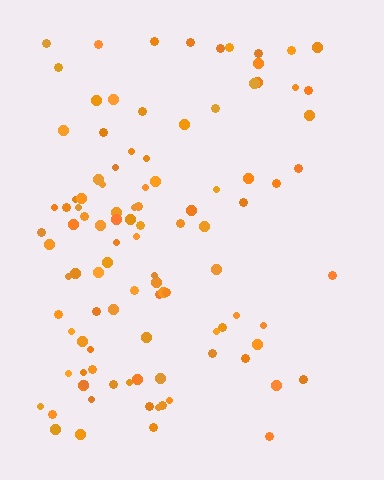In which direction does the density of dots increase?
From right to left, with the left side densest.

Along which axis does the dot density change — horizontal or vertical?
Horizontal.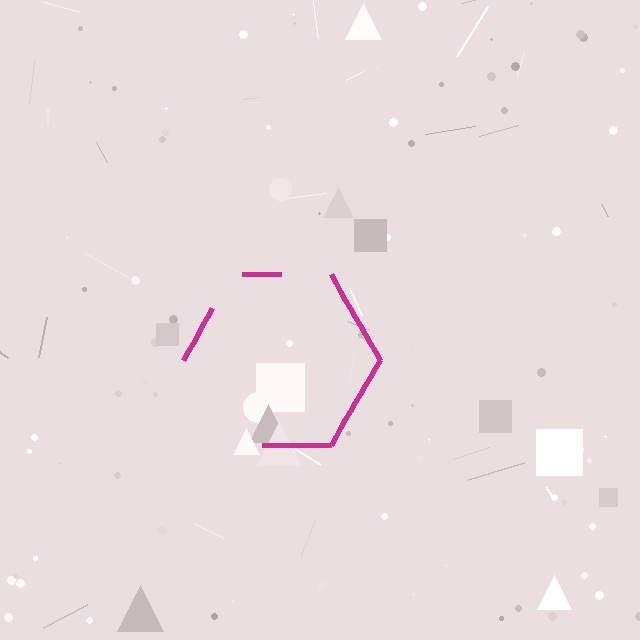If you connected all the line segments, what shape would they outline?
They would outline a hexagon.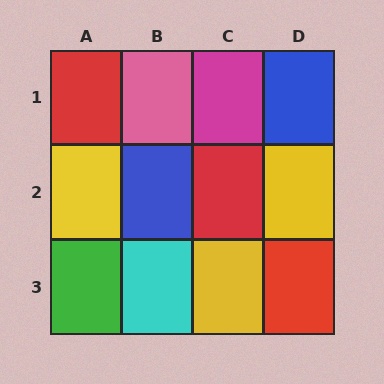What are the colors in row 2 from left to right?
Yellow, blue, red, yellow.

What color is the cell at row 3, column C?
Yellow.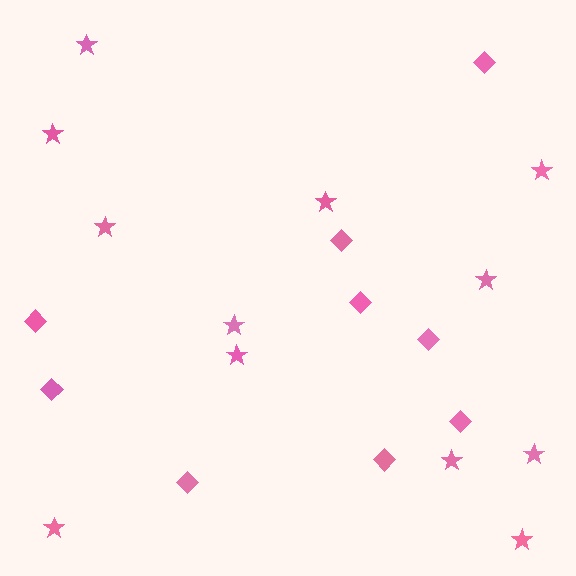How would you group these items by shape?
There are 2 groups: one group of diamonds (9) and one group of stars (12).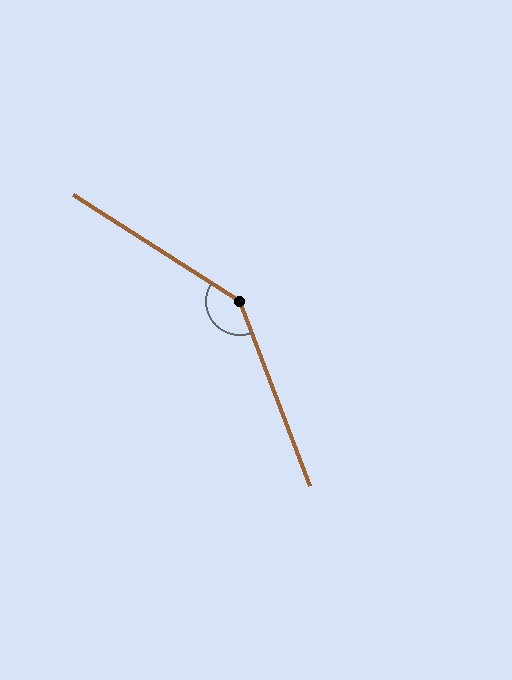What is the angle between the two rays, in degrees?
Approximately 143 degrees.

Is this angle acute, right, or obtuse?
It is obtuse.